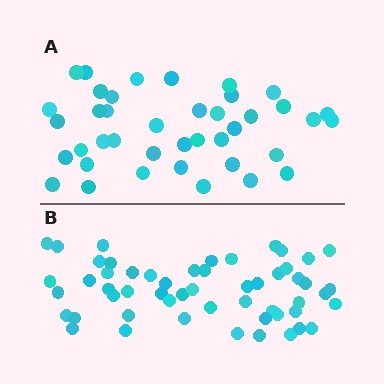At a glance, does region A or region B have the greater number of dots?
Region B (the bottom region) has more dots.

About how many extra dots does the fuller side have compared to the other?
Region B has approximately 15 more dots than region A.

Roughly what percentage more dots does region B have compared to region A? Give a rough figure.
About 35% more.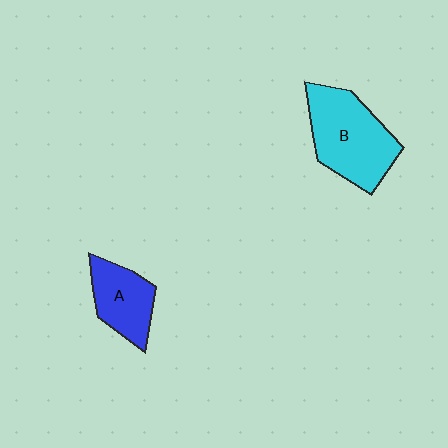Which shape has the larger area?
Shape B (cyan).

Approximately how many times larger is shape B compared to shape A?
Approximately 1.6 times.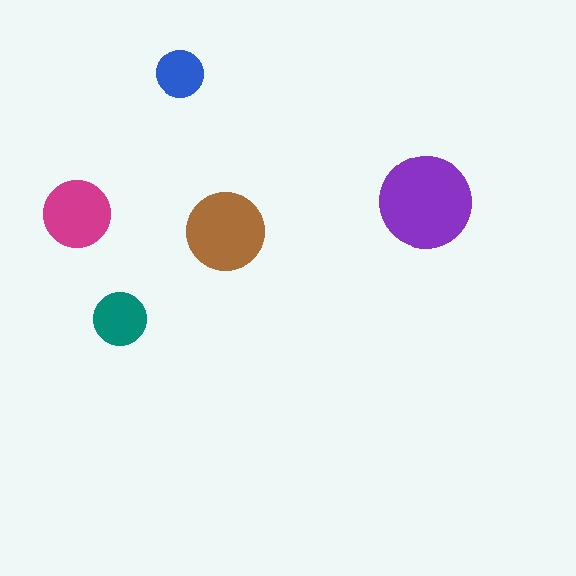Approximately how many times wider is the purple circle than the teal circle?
About 1.5 times wider.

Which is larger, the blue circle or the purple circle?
The purple one.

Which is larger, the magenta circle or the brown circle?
The brown one.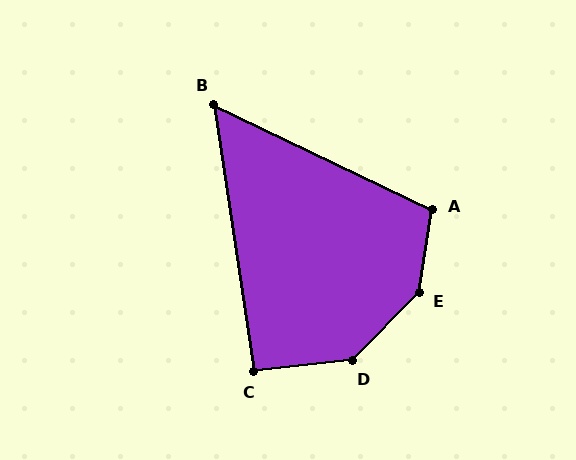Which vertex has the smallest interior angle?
B, at approximately 56 degrees.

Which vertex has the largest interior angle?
E, at approximately 144 degrees.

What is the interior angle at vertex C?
Approximately 92 degrees (approximately right).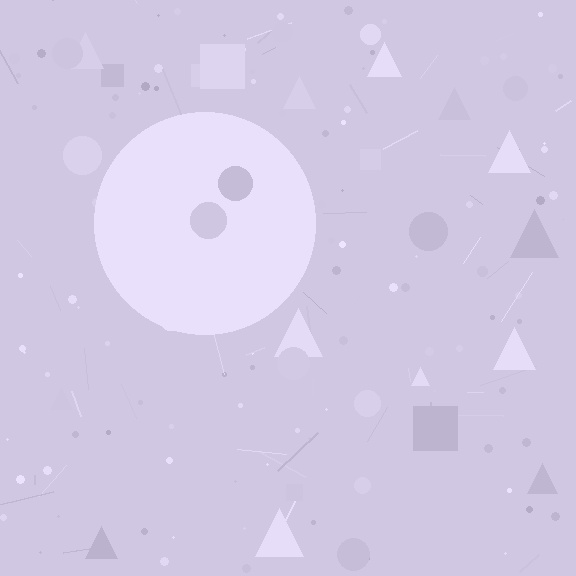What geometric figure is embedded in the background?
A circle is embedded in the background.